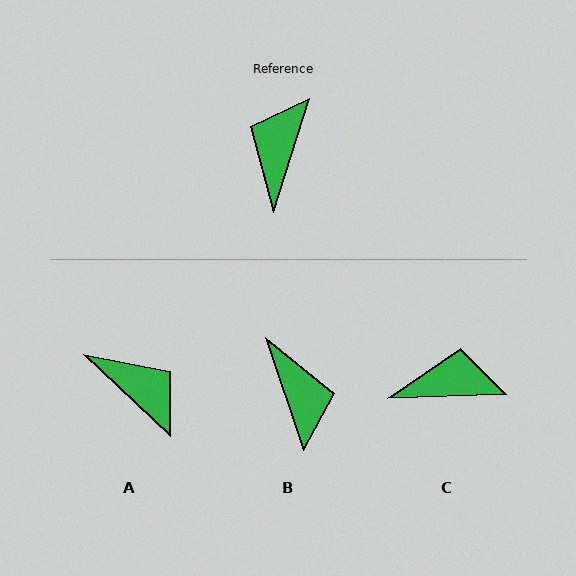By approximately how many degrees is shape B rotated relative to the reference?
Approximately 144 degrees clockwise.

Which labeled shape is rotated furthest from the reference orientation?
B, about 144 degrees away.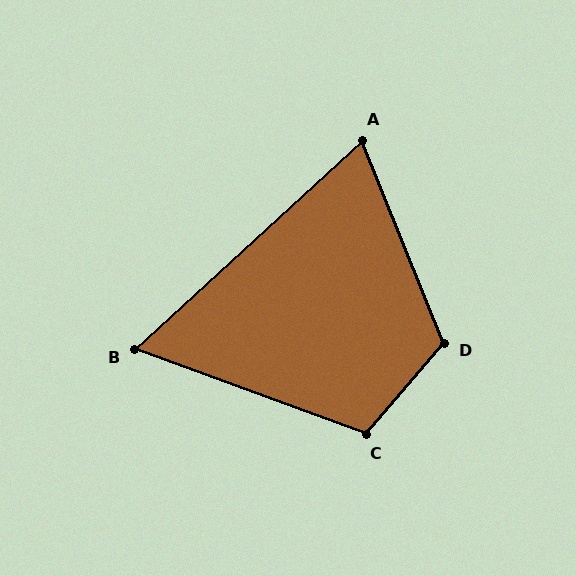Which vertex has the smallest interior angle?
B, at approximately 63 degrees.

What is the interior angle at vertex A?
Approximately 69 degrees (acute).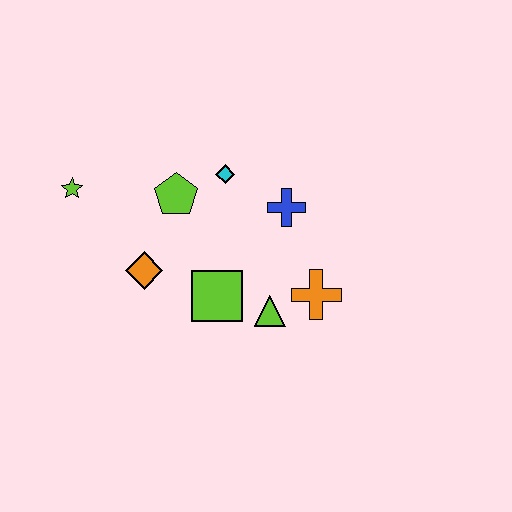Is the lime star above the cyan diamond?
No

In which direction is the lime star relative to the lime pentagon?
The lime star is to the left of the lime pentagon.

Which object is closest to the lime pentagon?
The cyan diamond is closest to the lime pentagon.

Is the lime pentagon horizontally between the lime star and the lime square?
Yes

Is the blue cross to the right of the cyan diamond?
Yes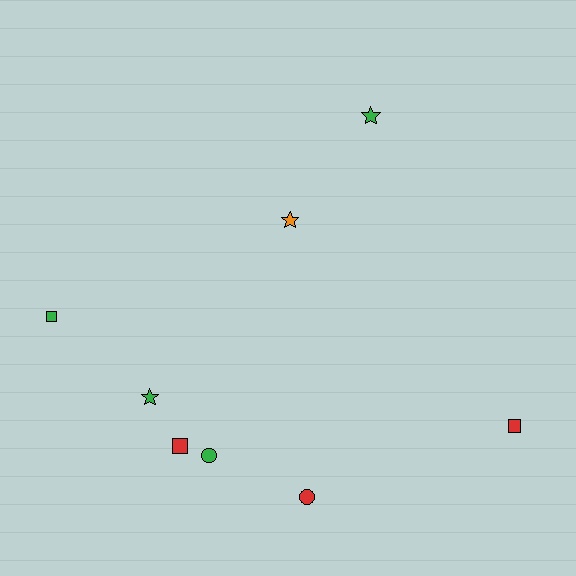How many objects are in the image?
There are 8 objects.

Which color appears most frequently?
Green, with 4 objects.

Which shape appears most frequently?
Square, with 3 objects.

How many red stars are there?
There are no red stars.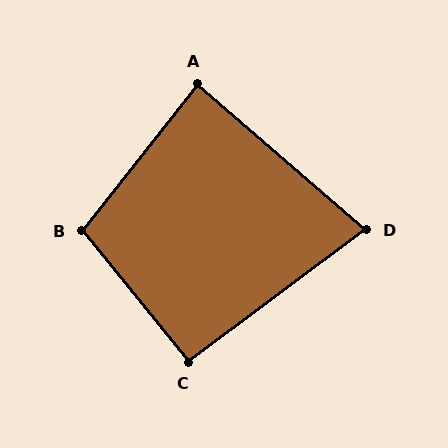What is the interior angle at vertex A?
Approximately 88 degrees (approximately right).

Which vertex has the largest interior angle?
B, at approximately 103 degrees.